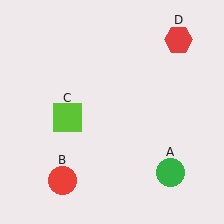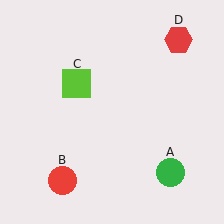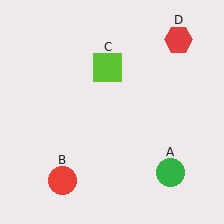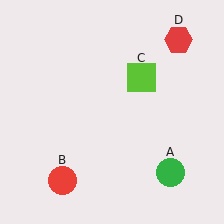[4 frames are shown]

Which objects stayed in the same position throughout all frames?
Green circle (object A) and red circle (object B) and red hexagon (object D) remained stationary.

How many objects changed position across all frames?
1 object changed position: lime square (object C).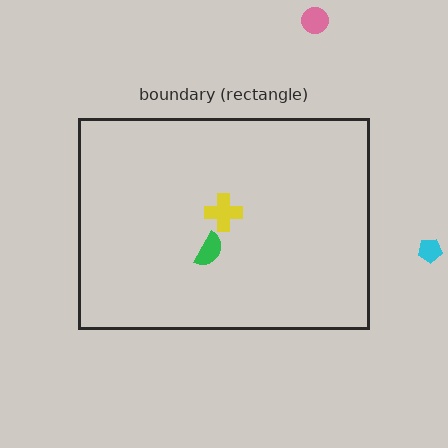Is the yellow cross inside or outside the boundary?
Inside.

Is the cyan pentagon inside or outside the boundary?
Outside.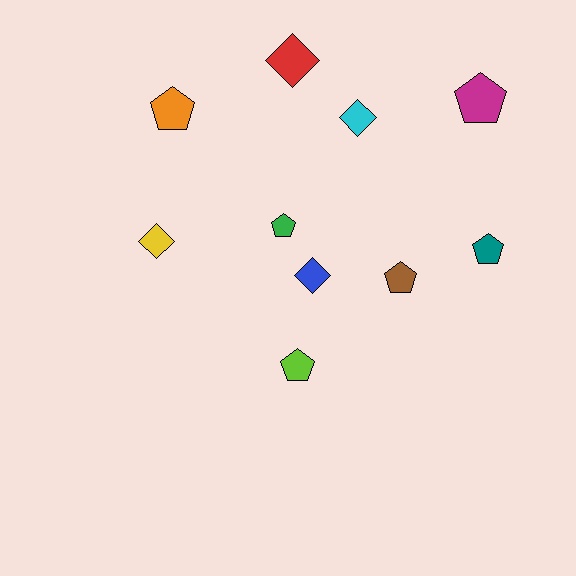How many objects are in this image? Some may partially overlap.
There are 10 objects.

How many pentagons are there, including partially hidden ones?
There are 6 pentagons.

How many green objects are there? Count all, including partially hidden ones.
There is 1 green object.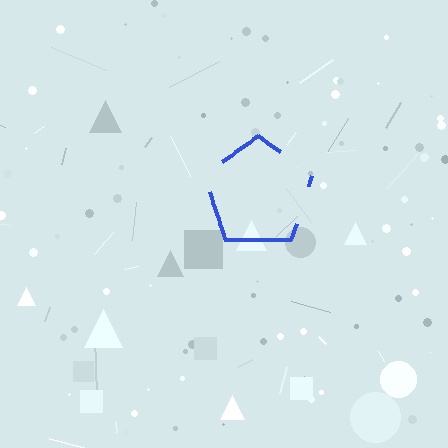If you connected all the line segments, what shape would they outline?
They would outline a pentagon.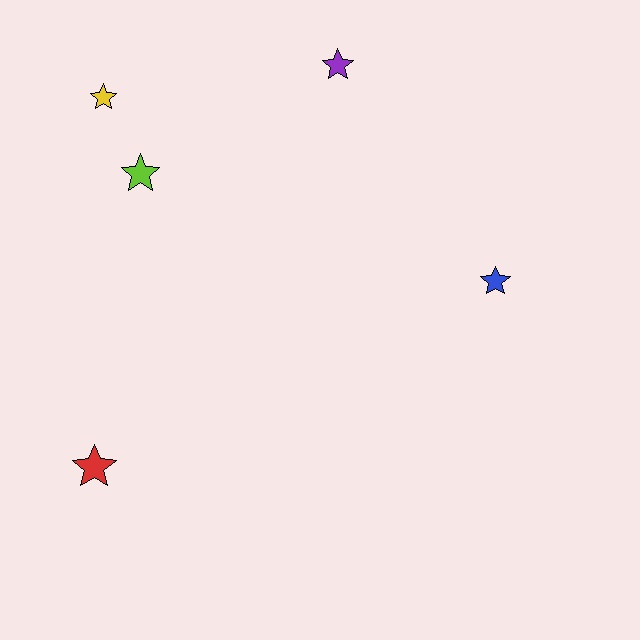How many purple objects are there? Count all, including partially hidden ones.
There is 1 purple object.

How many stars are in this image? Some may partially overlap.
There are 5 stars.